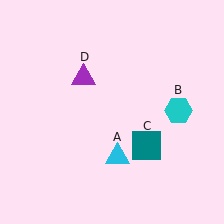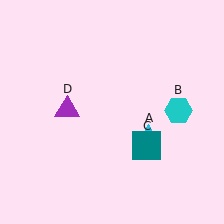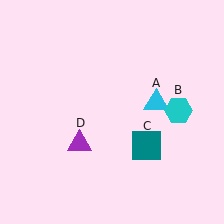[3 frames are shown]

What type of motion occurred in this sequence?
The cyan triangle (object A), purple triangle (object D) rotated counterclockwise around the center of the scene.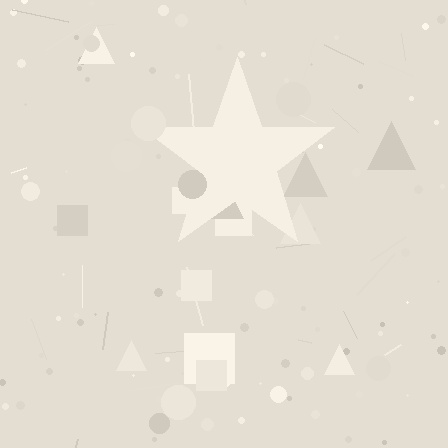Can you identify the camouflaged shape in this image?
The camouflaged shape is a star.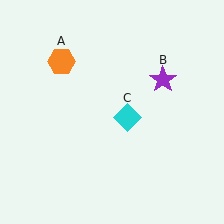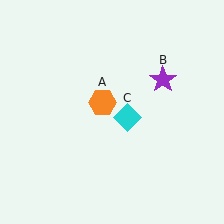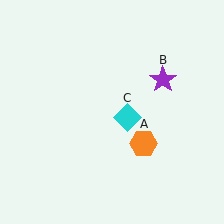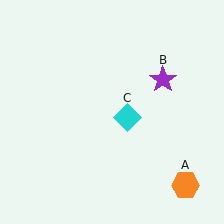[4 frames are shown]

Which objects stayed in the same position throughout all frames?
Purple star (object B) and cyan diamond (object C) remained stationary.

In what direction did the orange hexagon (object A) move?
The orange hexagon (object A) moved down and to the right.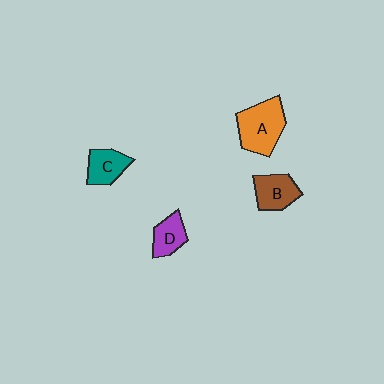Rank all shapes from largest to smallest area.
From largest to smallest: A (orange), B (brown), C (teal), D (purple).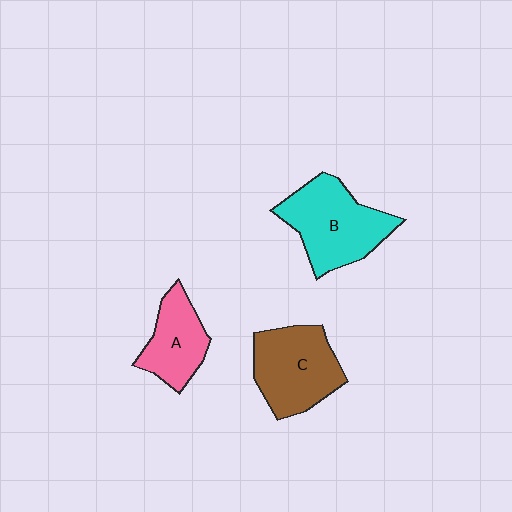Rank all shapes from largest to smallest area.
From largest to smallest: B (cyan), C (brown), A (pink).